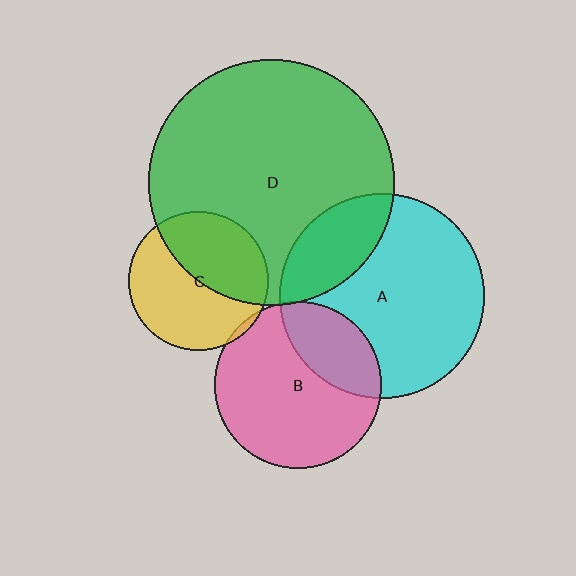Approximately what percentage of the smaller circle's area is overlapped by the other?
Approximately 45%.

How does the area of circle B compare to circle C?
Approximately 1.4 times.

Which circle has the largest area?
Circle D (green).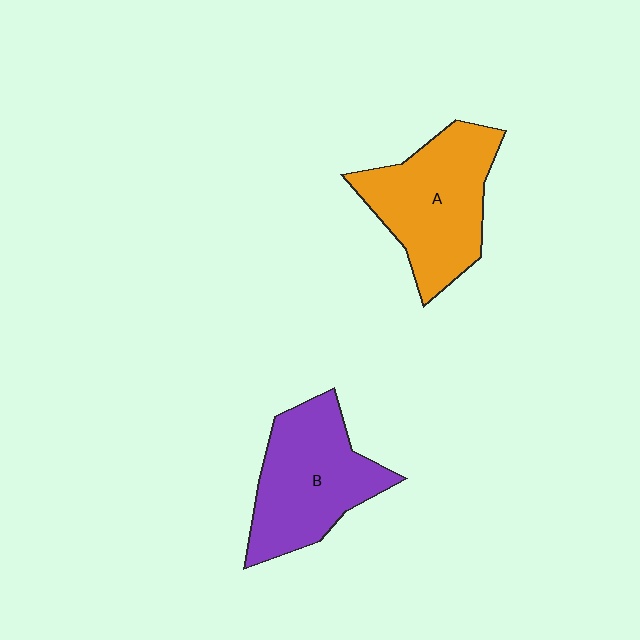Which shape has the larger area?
Shape A (orange).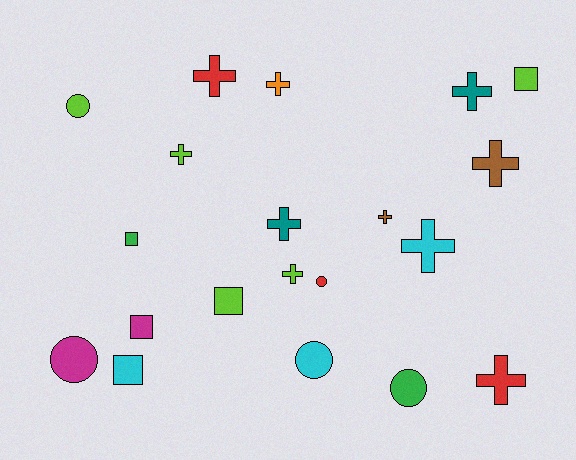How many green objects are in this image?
There are 2 green objects.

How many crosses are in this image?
There are 10 crosses.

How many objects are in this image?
There are 20 objects.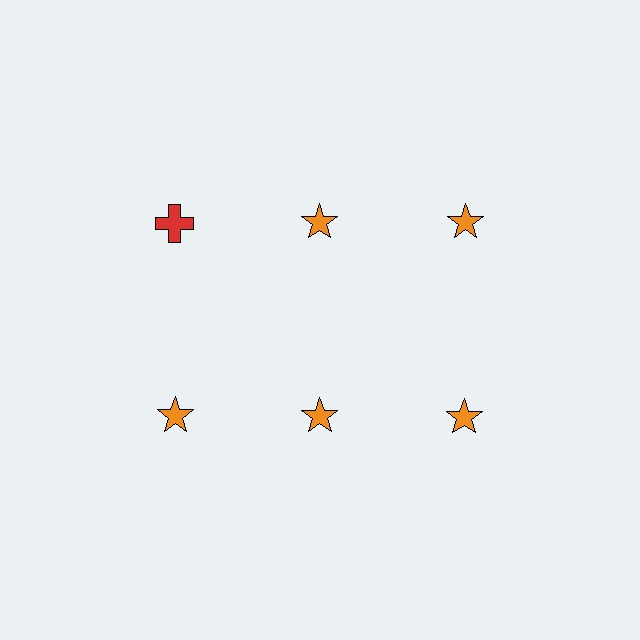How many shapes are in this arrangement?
There are 6 shapes arranged in a grid pattern.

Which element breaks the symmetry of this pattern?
The red cross in the top row, leftmost column breaks the symmetry. All other shapes are orange stars.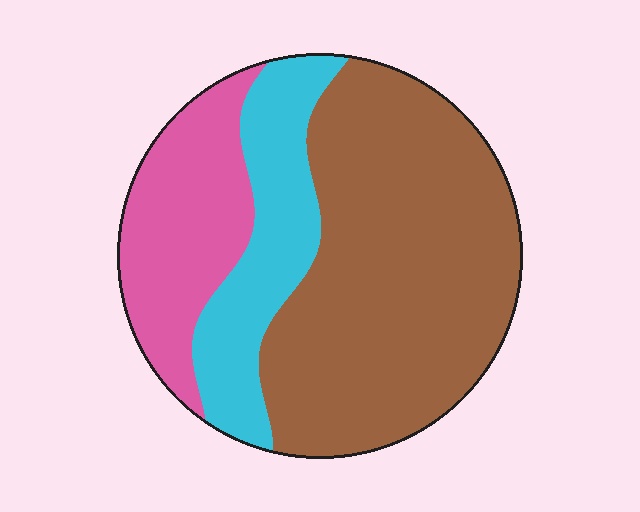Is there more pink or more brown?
Brown.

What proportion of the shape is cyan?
Cyan takes up about one fifth (1/5) of the shape.